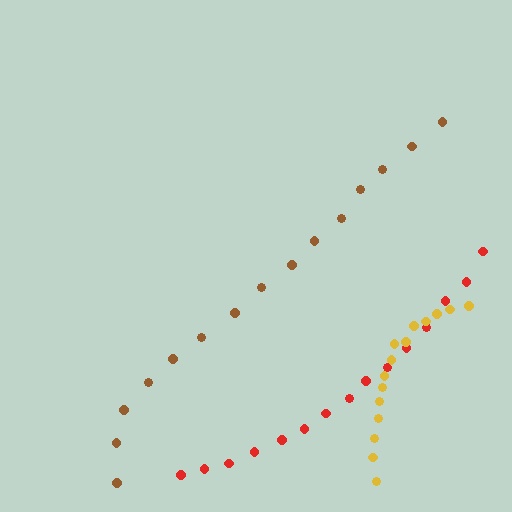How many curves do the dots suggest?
There are 3 distinct paths.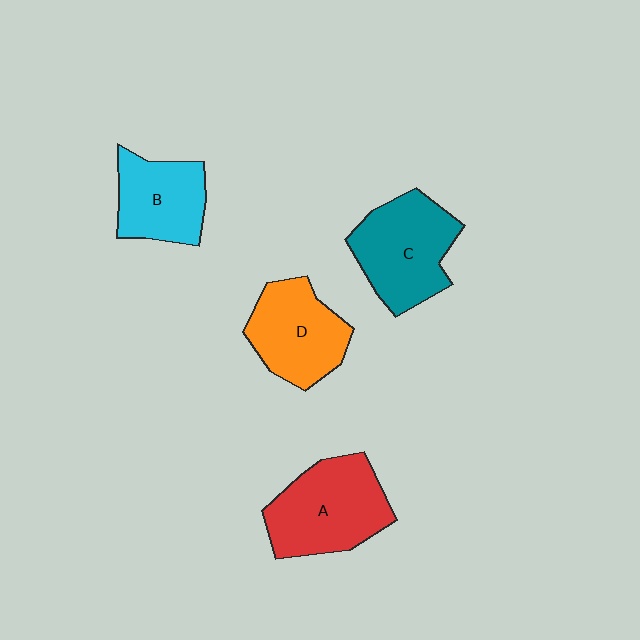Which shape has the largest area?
Shape A (red).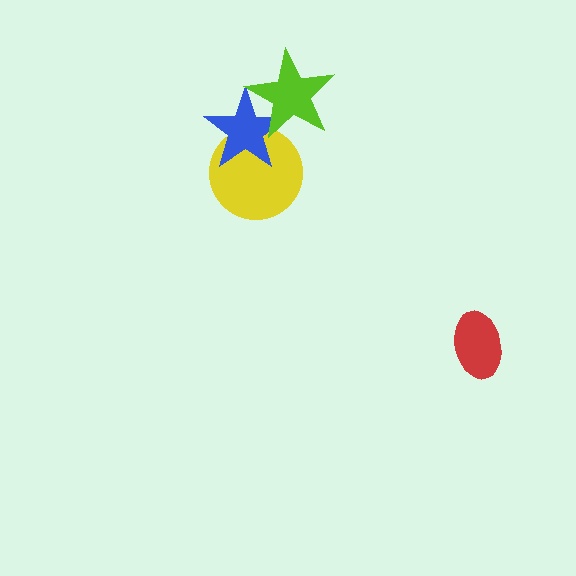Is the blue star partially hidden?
Yes, it is partially covered by another shape.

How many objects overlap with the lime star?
2 objects overlap with the lime star.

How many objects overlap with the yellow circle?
2 objects overlap with the yellow circle.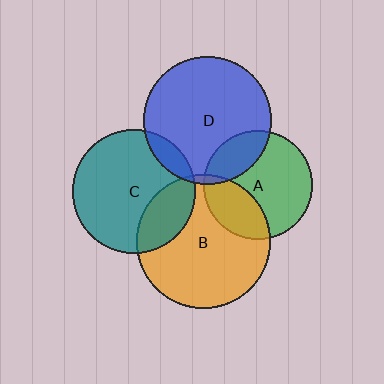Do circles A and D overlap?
Yes.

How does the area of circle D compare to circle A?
Approximately 1.4 times.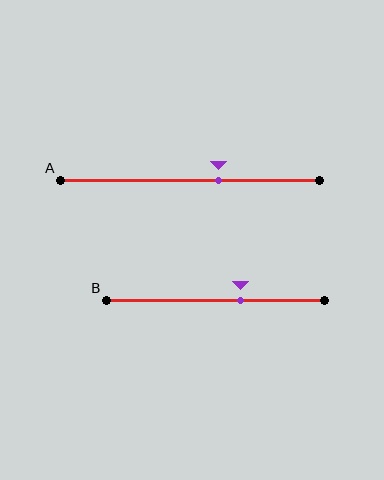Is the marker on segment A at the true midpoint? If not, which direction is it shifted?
No, the marker on segment A is shifted to the right by about 11% of the segment length.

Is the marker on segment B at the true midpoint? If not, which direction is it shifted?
No, the marker on segment B is shifted to the right by about 12% of the segment length.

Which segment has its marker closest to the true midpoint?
Segment A has its marker closest to the true midpoint.